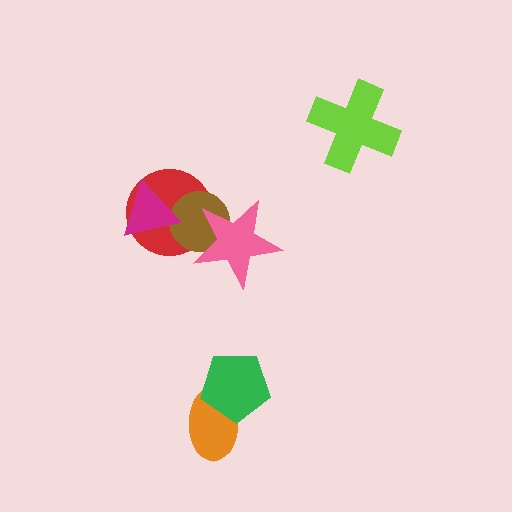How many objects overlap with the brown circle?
3 objects overlap with the brown circle.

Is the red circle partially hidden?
Yes, it is partially covered by another shape.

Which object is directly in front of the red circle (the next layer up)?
The brown circle is directly in front of the red circle.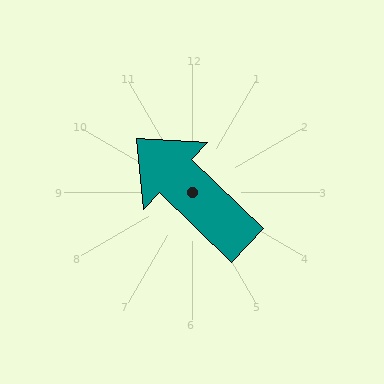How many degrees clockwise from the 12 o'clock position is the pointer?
Approximately 314 degrees.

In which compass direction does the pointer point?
Northwest.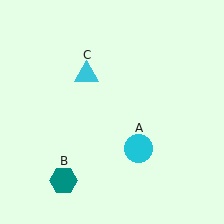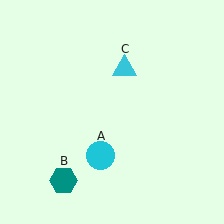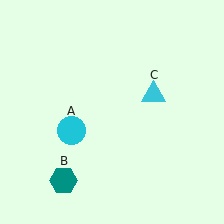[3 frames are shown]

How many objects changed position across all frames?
2 objects changed position: cyan circle (object A), cyan triangle (object C).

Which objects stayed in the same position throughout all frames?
Teal hexagon (object B) remained stationary.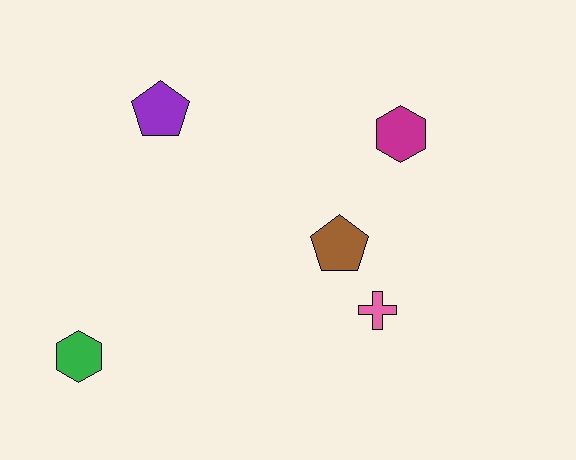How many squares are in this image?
There are no squares.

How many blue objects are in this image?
There are no blue objects.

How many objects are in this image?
There are 5 objects.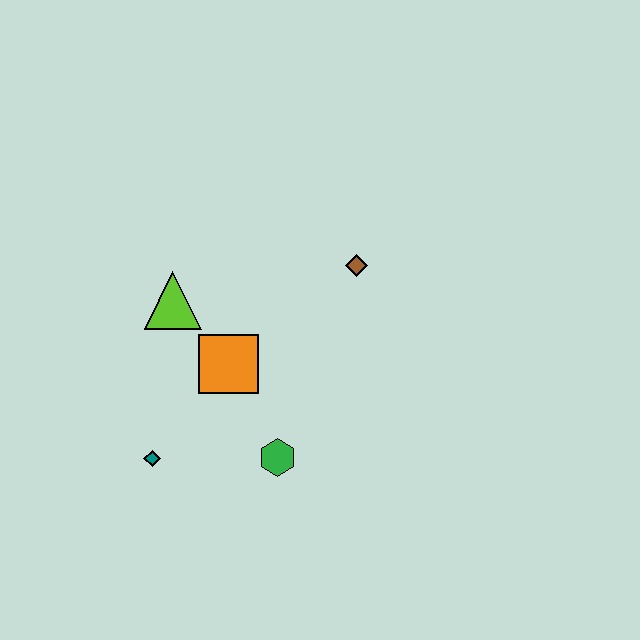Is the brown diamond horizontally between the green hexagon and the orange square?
No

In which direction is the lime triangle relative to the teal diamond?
The lime triangle is above the teal diamond.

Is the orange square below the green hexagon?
No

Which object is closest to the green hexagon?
The orange square is closest to the green hexagon.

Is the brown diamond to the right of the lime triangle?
Yes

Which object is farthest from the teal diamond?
The brown diamond is farthest from the teal diamond.